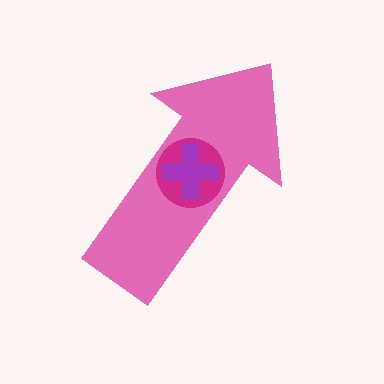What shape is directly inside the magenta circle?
The purple cross.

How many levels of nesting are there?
3.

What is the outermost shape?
The pink arrow.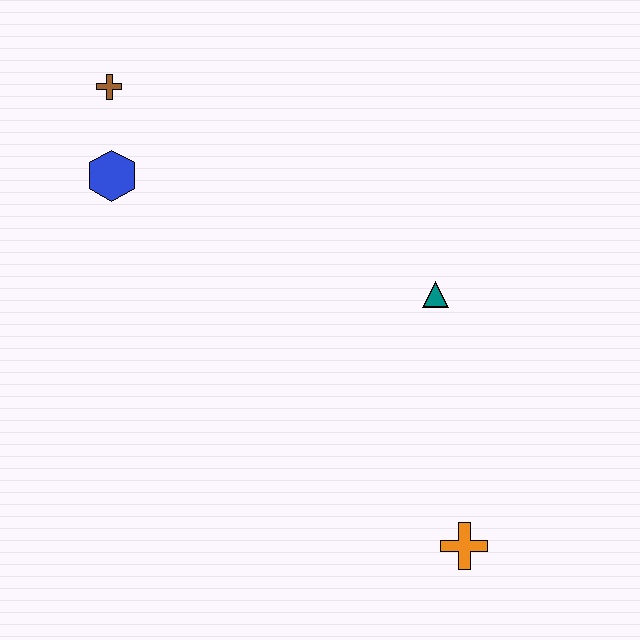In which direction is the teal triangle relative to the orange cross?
The teal triangle is above the orange cross.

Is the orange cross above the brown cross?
No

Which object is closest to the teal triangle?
The orange cross is closest to the teal triangle.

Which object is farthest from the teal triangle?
The brown cross is farthest from the teal triangle.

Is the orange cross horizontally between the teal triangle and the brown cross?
No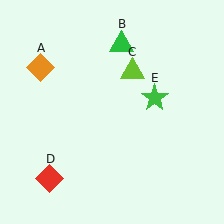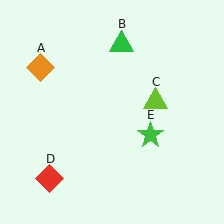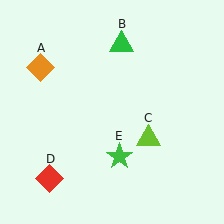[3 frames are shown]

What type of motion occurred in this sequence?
The lime triangle (object C), green star (object E) rotated clockwise around the center of the scene.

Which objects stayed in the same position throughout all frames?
Orange diamond (object A) and green triangle (object B) and red diamond (object D) remained stationary.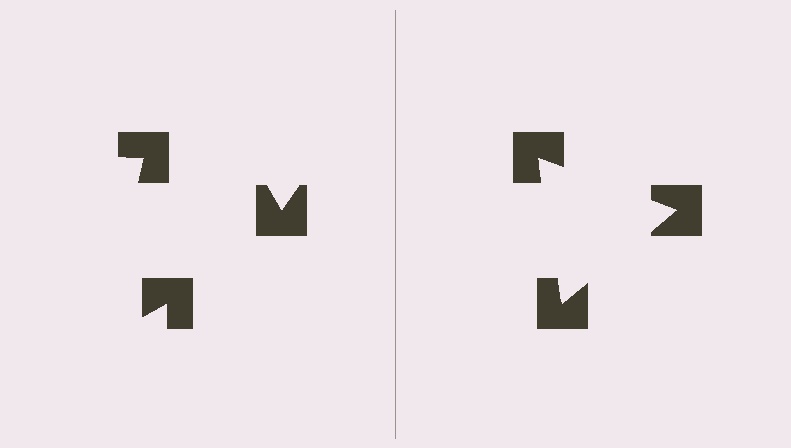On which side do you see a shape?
An illusory triangle appears on the right side. On the left side the wedge cuts are rotated, so no coherent shape forms.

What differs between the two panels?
The notched squares are positioned identically on both sides; only the wedge orientations differ. On the right they align to a triangle; on the left they are misaligned.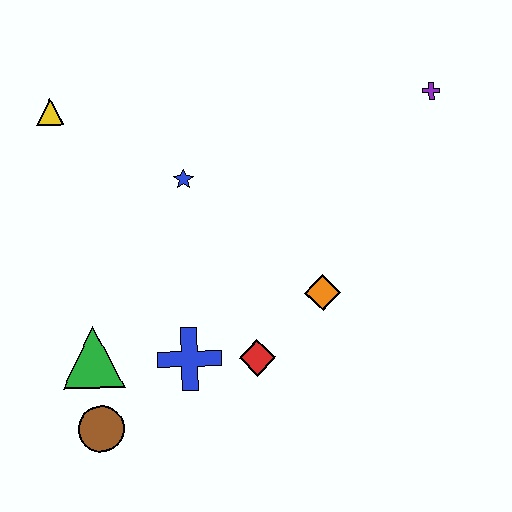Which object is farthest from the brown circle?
The purple cross is farthest from the brown circle.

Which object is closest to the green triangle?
The brown circle is closest to the green triangle.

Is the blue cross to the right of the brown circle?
Yes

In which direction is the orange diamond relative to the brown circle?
The orange diamond is to the right of the brown circle.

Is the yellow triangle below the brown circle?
No